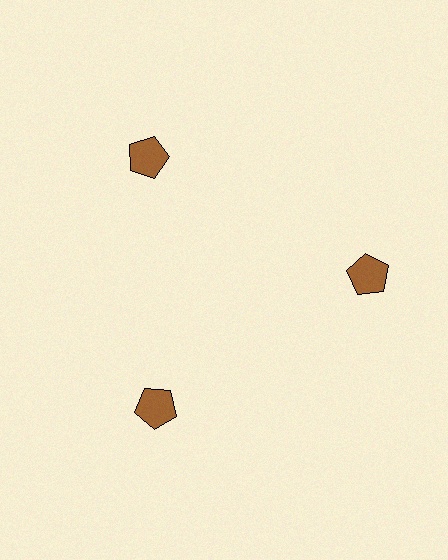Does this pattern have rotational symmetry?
Yes, this pattern has 3-fold rotational symmetry. It looks the same after rotating 120 degrees around the center.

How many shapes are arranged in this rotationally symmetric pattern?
There are 3 shapes, arranged in 3 groups of 1.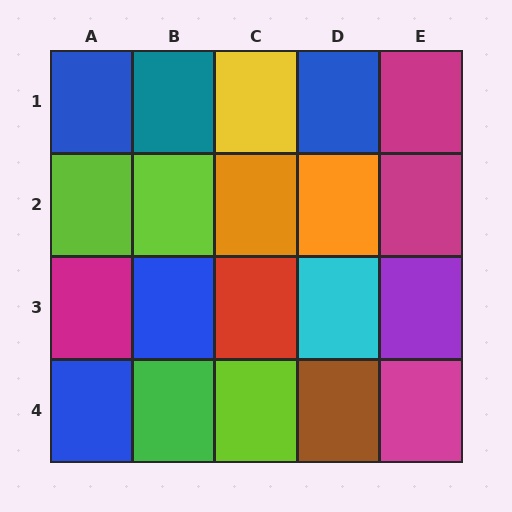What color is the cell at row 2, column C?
Orange.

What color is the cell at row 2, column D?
Orange.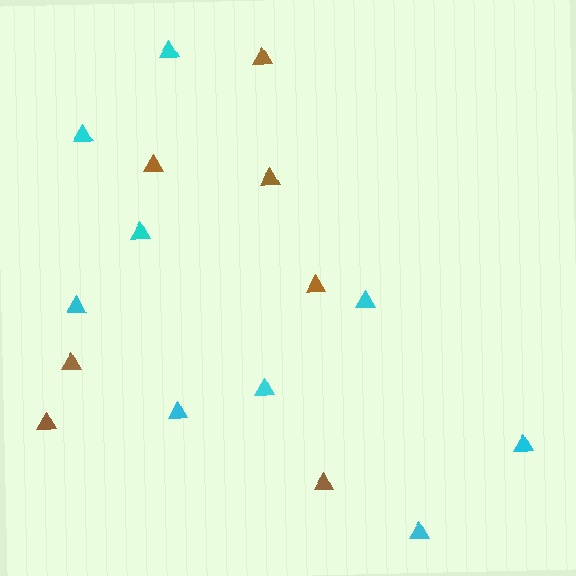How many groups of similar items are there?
There are 2 groups: one group of cyan triangles (9) and one group of brown triangles (7).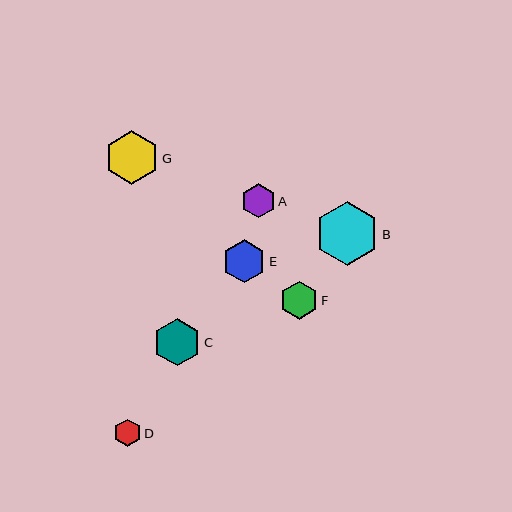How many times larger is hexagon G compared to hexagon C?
Hexagon G is approximately 1.1 times the size of hexagon C.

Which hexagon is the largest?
Hexagon B is the largest with a size of approximately 64 pixels.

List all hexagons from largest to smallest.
From largest to smallest: B, G, C, E, F, A, D.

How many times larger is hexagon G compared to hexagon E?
Hexagon G is approximately 1.2 times the size of hexagon E.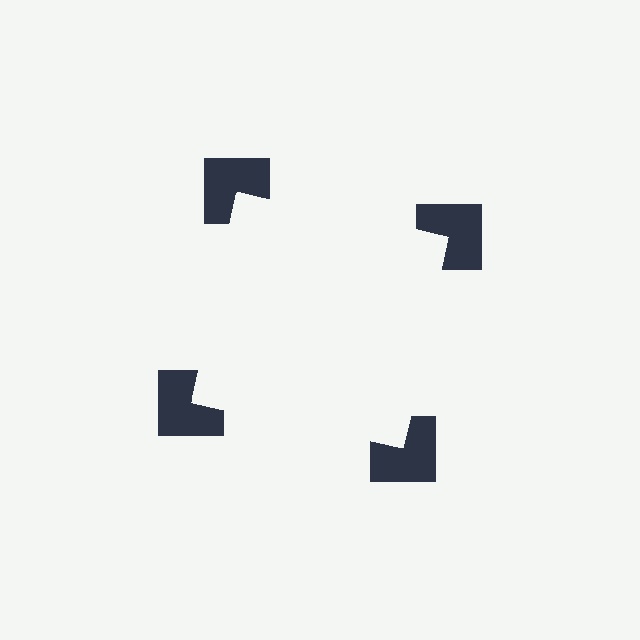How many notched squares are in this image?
There are 4 — one at each vertex of the illusory square.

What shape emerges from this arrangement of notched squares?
An illusory square — its edges are inferred from the aligned wedge cuts in the notched squares, not physically drawn.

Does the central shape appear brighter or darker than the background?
It typically appears slightly brighter than the background, even though no actual brightness change is drawn.